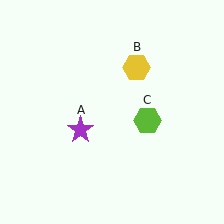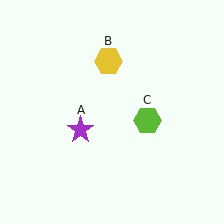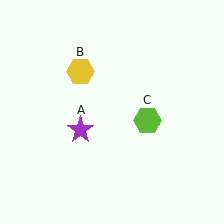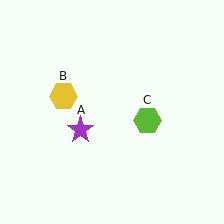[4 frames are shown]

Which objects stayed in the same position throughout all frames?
Purple star (object A) and lime hexagon (object C) remained stationary.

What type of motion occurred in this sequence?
The yellow hexagon (object B) rotated counterclockwise around the center of the scene.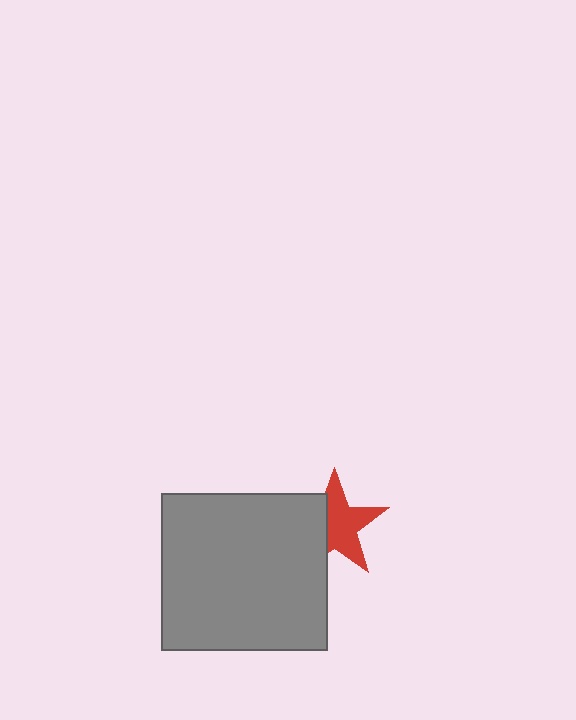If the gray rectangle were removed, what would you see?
You would see the complete red star.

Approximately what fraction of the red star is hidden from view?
Roughly 37% of the red star is hidden behind the gray rectangle.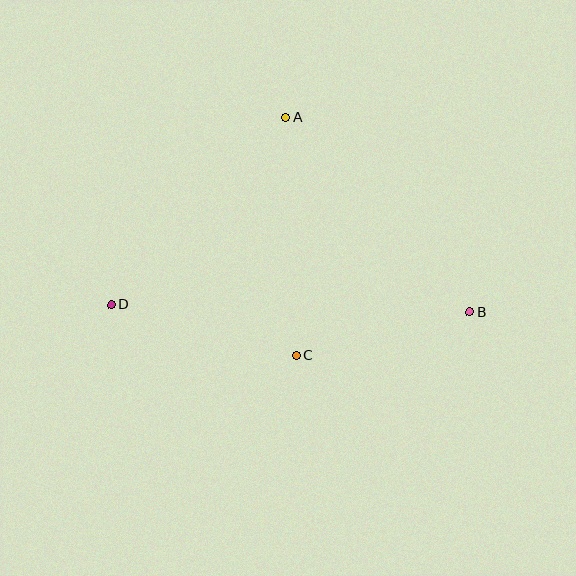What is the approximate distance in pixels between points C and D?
The distance between C and D is approximately 191 pixels.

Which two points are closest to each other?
Points B and C are closest to each other.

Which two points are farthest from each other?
Points B and D are farthest from each other.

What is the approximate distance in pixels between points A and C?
The distance between A and C is approximately 238 pixels.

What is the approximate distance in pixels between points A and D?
The distance between A and D is approximately 255 pixels.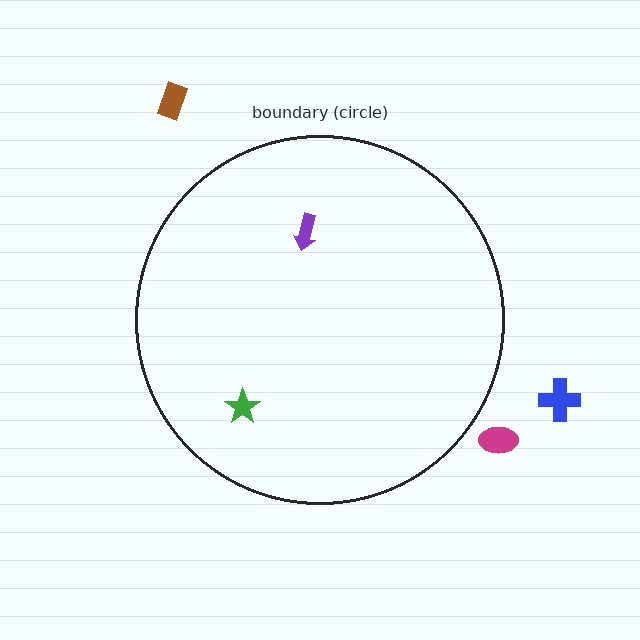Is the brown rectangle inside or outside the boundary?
Outside.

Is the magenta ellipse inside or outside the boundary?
Outside.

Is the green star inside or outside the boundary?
Inside.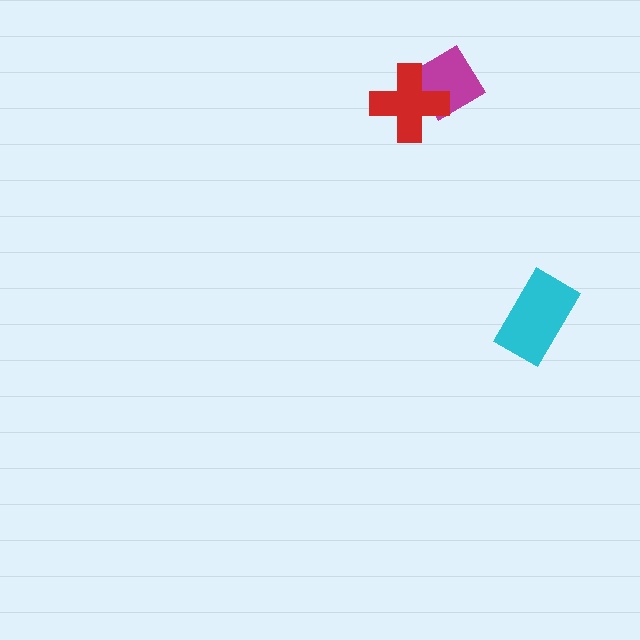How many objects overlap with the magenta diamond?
1 object overlaps with the magenta diamond.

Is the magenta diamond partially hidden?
Yes, it is partially covered by another shape.